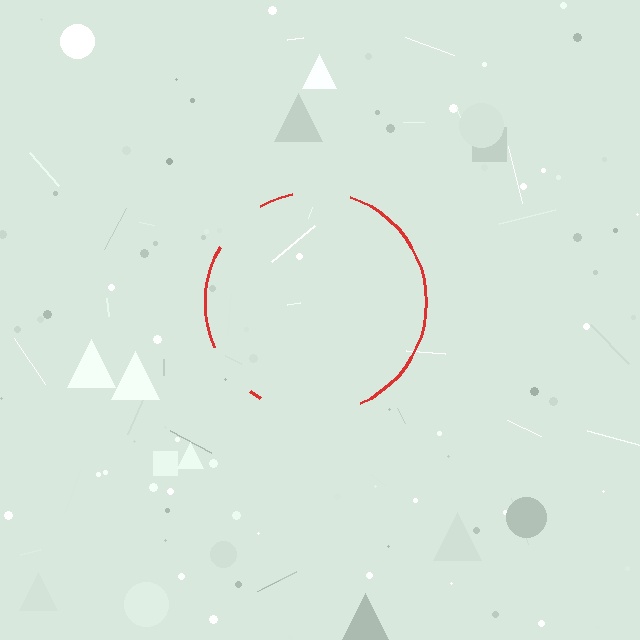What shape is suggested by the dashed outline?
The dashed outline suggests a circle.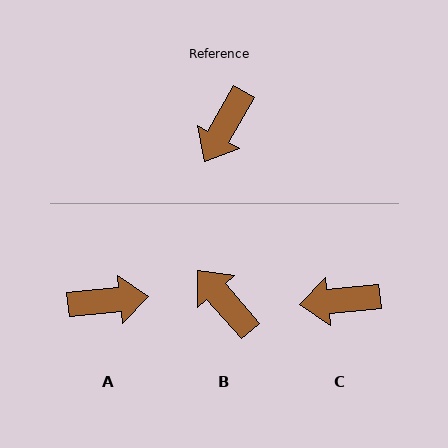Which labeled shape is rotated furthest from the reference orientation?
A, about 125 degrees away.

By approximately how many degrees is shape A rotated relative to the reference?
Approximately 125 degrees counter-clockwise.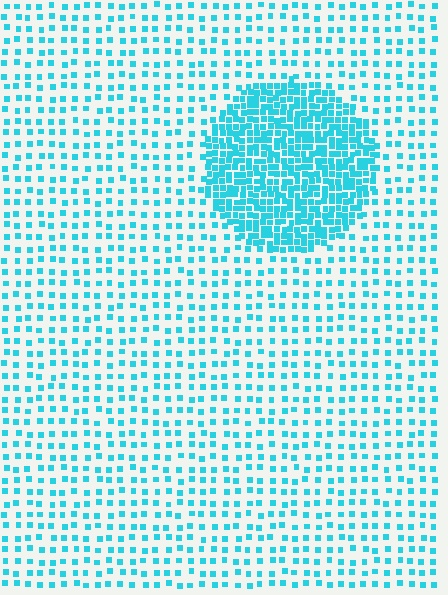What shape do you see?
I see a circle.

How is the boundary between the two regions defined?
The boundary is defined by a change in element density (approximately 2.9x ratio). All elements are the same color, size, and shape.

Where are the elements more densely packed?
The elements are more densely packed inside the circle boundary.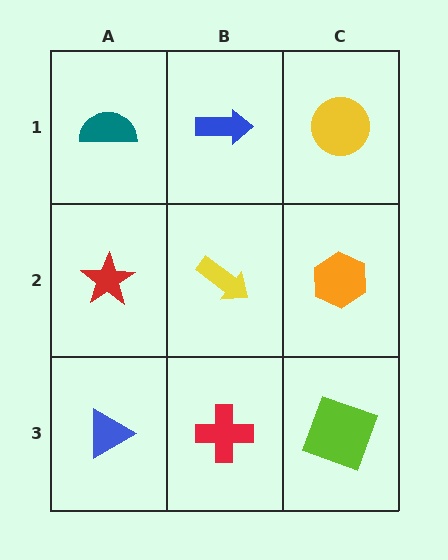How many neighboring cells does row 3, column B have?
3.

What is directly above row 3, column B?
A yellow arrow.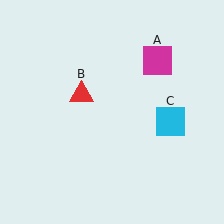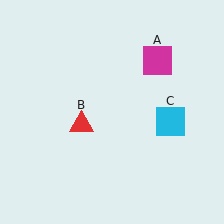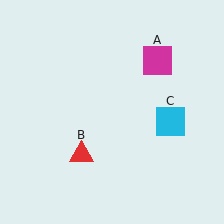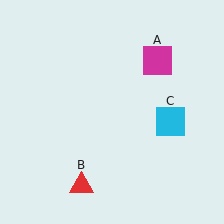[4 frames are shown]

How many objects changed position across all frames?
1 object changed position: red triangle (object B).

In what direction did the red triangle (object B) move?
The red triangle (object B) moved down.